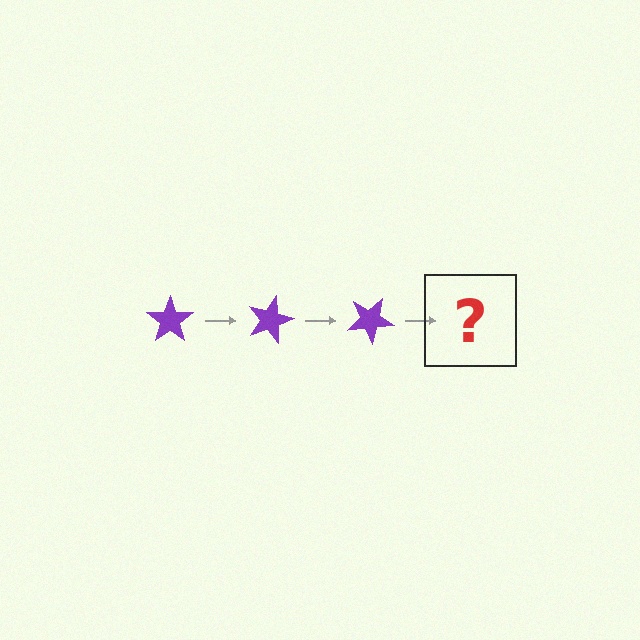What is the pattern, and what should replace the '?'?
The pattern is that the star rotates 15 degrees each step. The '?' should be a purple star rotated 45 degrees.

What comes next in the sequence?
The next element should be a purple star rotated 45 degrees.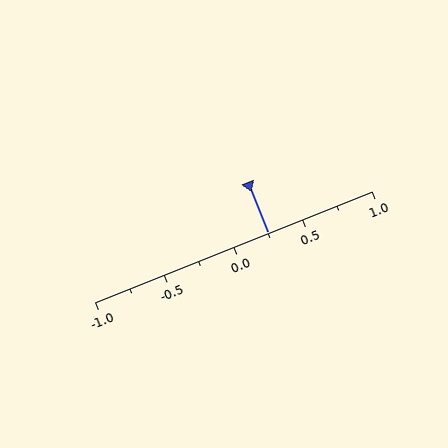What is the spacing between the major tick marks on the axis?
The major ticks are spaced 0.5 apart.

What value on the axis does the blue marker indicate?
The marker indicates approximately 0.25.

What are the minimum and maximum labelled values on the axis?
The axis runs from -1.0 to 1.0.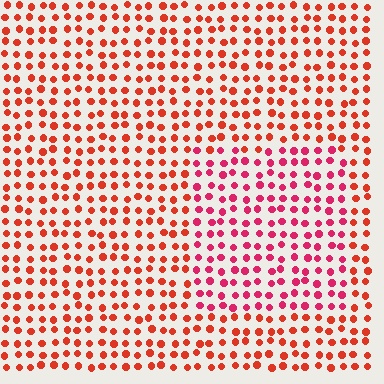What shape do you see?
I see a rectangle.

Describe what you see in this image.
The image is filled with small red elements in a uniform arrangement. A rectangle-shaped region is visible where the elements are tinted to a slightly different hue, forming a subtle color boundary.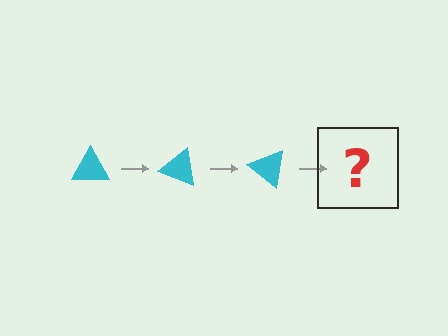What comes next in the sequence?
The next element should be a cyan triangle rotated 60 degrees.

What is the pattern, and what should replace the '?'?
The pattern is that the triangle rotates 20 degrees each step. The '?' should be a cyan triangle rotated 60 degrees.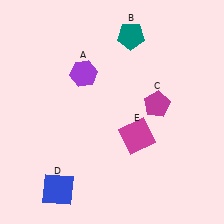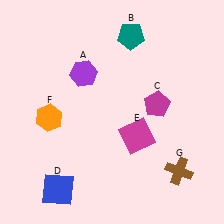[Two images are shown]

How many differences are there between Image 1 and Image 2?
There are 2 differences between the two images.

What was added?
An orange hexagon (F), a brown cross (G) were added in Image 2.